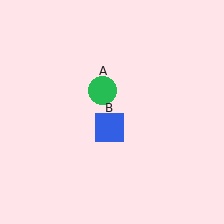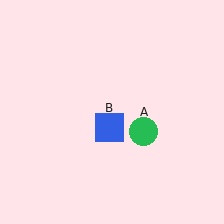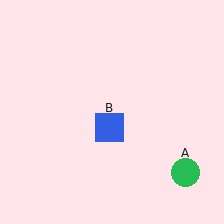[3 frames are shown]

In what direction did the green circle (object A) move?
The green circle (object A) moved down and to the right.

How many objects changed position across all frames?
1 object changed position: green circle (object A).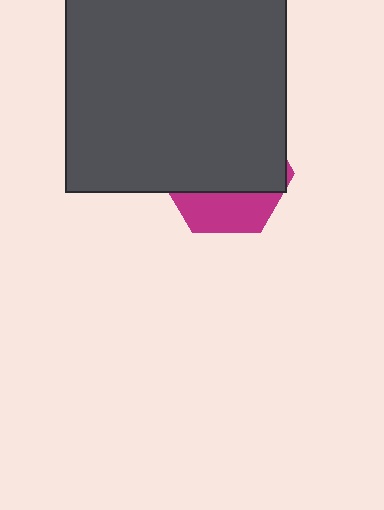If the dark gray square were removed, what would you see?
You would see the complete magenta hexagon.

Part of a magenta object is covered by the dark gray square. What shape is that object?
It is a hexagon.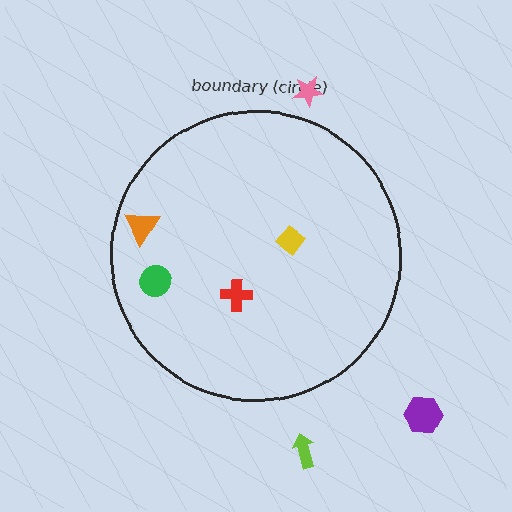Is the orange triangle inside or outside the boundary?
Inside.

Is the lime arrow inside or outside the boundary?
Outside.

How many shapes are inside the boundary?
4 inside, 3 outside.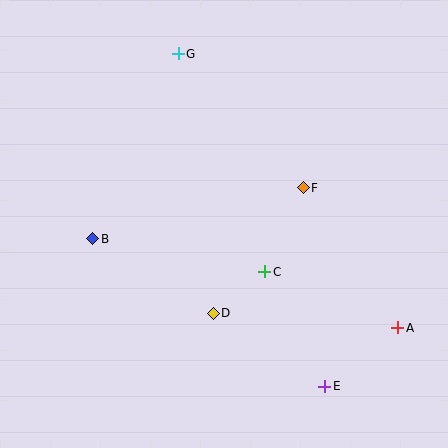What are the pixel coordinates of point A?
Point A is at (398, 328).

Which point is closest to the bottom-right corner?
Point A is closest to the bottom-right corner.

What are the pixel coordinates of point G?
Point G is at (178, 54).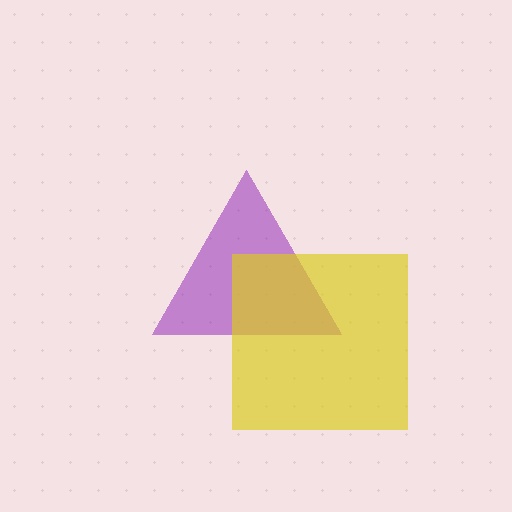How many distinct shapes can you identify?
There are 2 distinct shapes: a purple triangle, a yellow square.